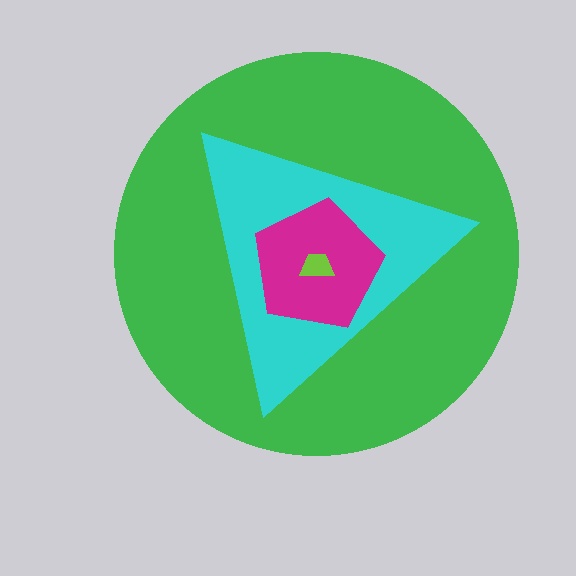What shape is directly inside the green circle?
The cyan triangle.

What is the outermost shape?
The green circle.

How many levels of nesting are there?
4.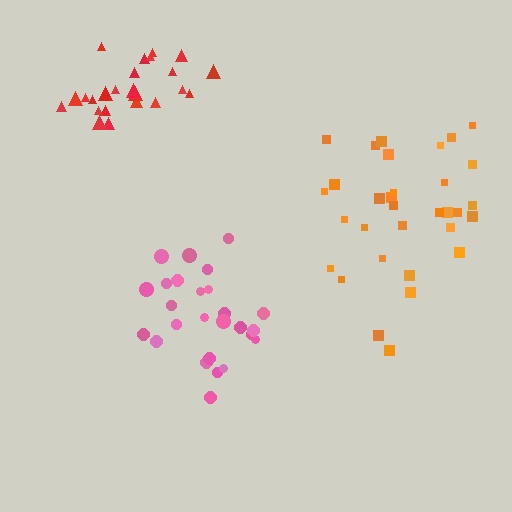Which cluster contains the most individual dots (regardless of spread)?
Orange (32).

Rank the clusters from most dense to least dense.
red, pink, orange.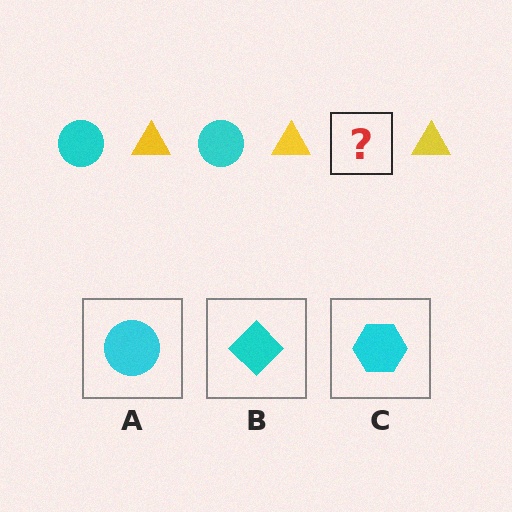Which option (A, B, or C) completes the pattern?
A.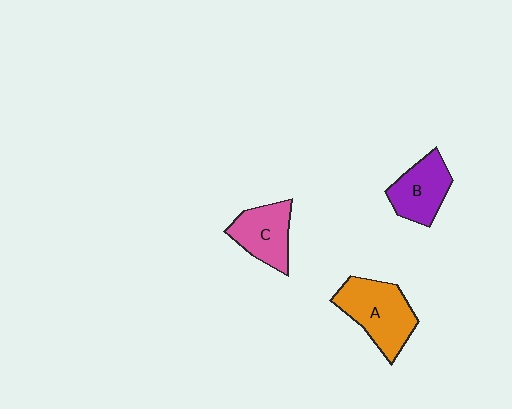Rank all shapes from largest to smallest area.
From largest to smallest: A (orange), B (purple), C (pink).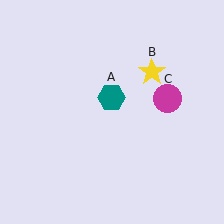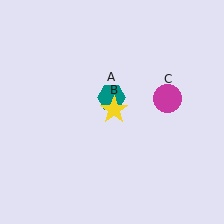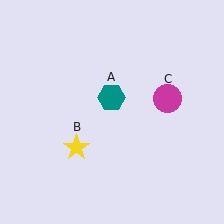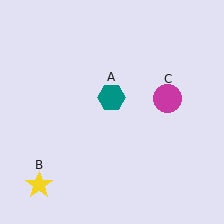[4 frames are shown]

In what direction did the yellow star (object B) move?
The yellow star (object B) moved down and to the left.